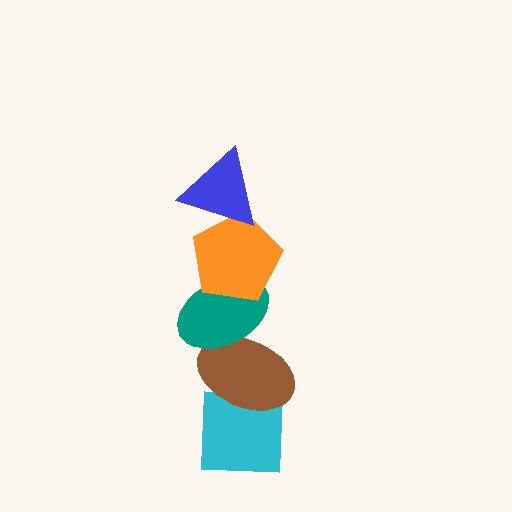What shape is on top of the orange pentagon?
The blue triangle is on top of the orange pentagon.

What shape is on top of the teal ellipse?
The orange pentagon is on top of the teal ellipse.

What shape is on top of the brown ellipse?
The teal ellipse is on top of the brown ellipse.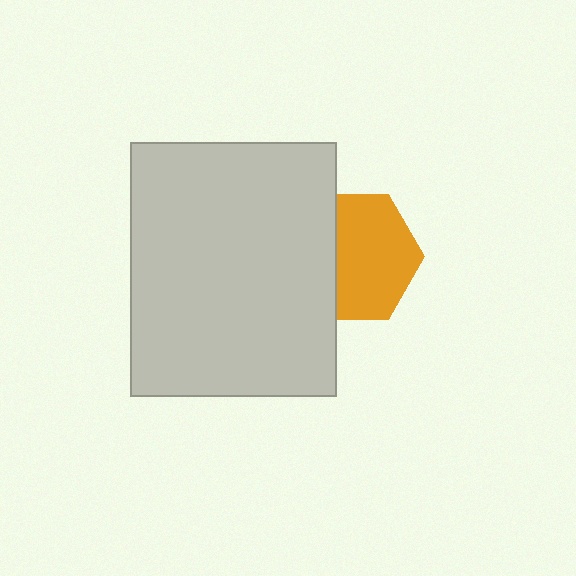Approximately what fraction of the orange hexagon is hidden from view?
Roughly 37% of the orange hexagon is hidden behind the light gray rectangle.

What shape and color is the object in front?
The object in front is a light gray rectangle.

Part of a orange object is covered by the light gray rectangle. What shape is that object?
It is a hexagon.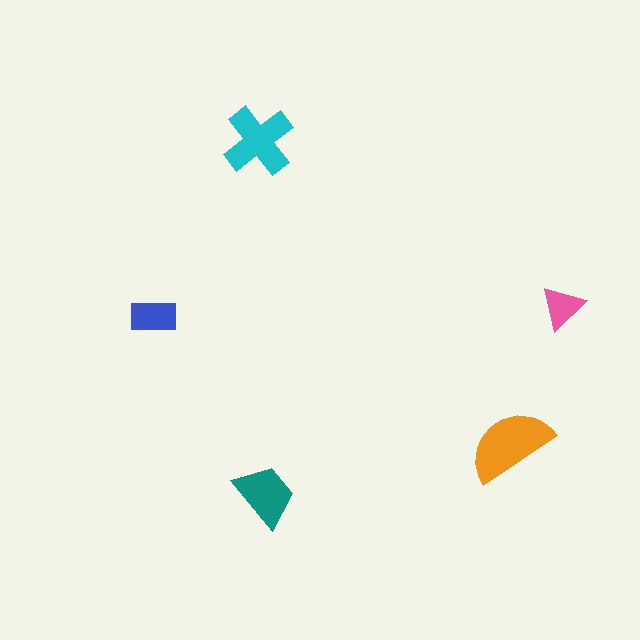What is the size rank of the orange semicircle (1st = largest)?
1st.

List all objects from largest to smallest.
The orange semicircle, the cyan cross, the teal trapezoid, the blue rectangle, the pink triangle.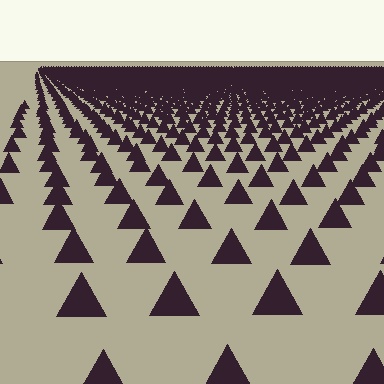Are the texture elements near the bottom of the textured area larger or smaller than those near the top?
Larger. Near the bottom, elements are closer to the viewer and appear at a bigger on-screen size.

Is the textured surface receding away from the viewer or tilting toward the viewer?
The surface is receding away from the viewer. Texture elements get smaller and denser toward the top.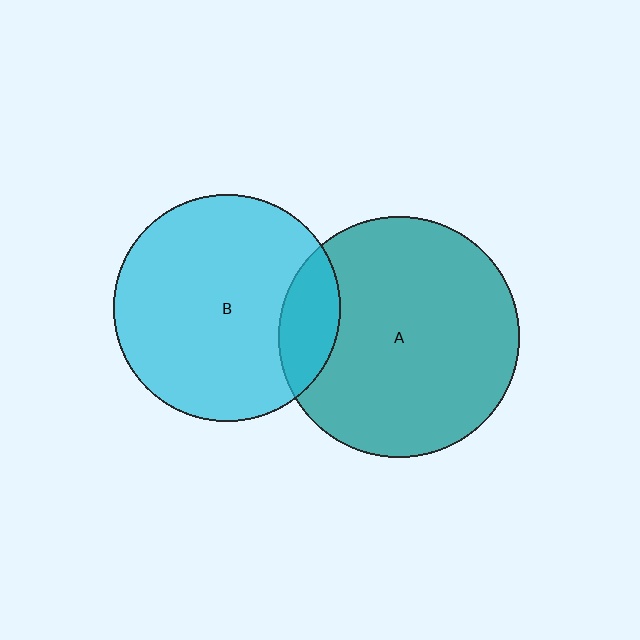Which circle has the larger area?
Circle A (teal).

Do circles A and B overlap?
Yes.